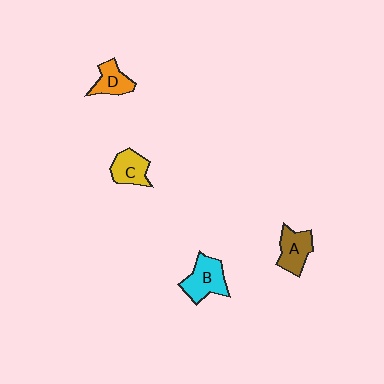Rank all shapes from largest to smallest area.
From largest to smallest: B (cyan), A (brown), C (yellow), D (orange).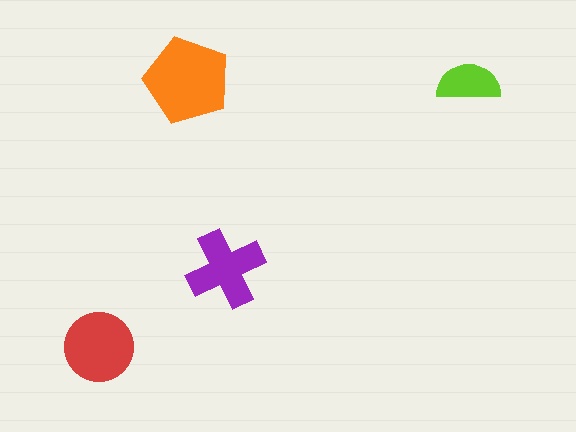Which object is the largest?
The orange pentagon.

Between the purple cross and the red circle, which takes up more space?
The red circle.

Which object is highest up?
The orange pentagon is topmost.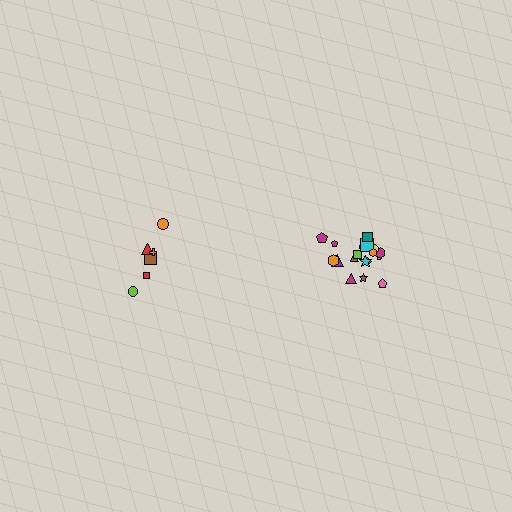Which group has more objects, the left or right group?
The right group.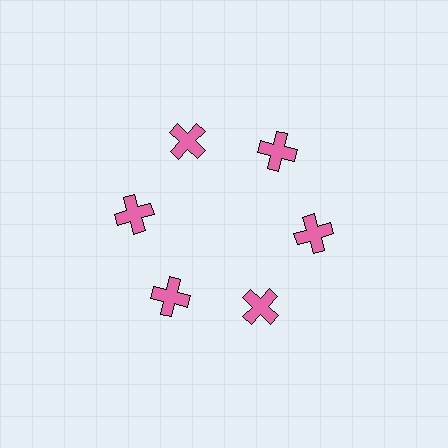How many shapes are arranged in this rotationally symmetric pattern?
There are 6 shapes, arranged in 6 groups of 1.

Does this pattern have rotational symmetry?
Yes, this pattern has 6-fold rotational symmetry. It looks the same after rotating 60 degrees around the center.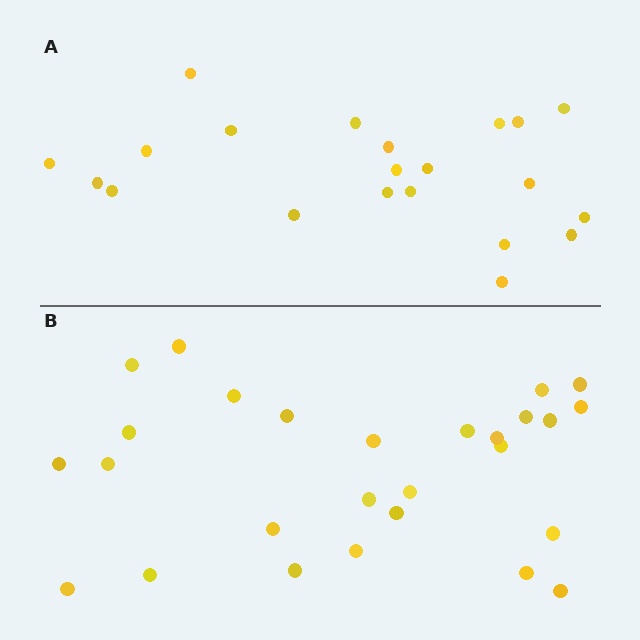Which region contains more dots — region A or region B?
Region B (the bottom region) has more dots.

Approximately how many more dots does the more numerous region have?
Region B has about 6 more dots than region A.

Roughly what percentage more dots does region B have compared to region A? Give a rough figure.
About 30% more.